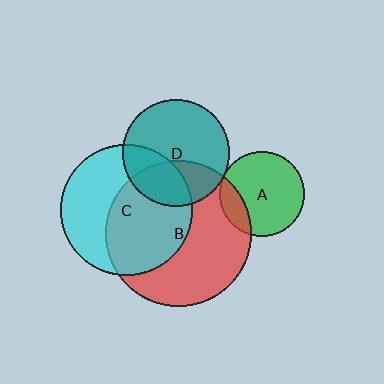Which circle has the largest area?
Circle B (red).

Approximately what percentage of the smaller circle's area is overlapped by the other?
Approximately 55%.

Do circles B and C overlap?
Yes.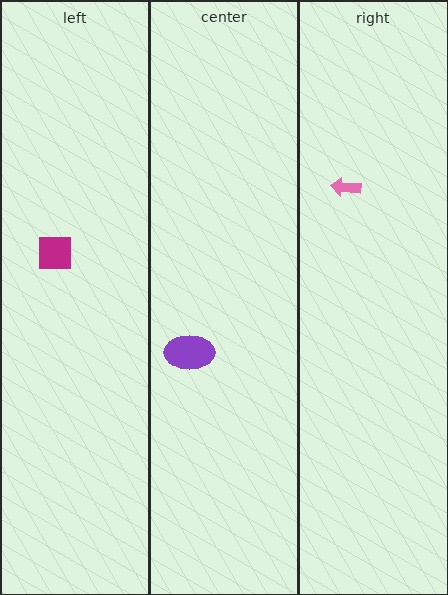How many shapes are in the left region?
1.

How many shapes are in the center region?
1.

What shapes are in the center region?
The purple ellipse.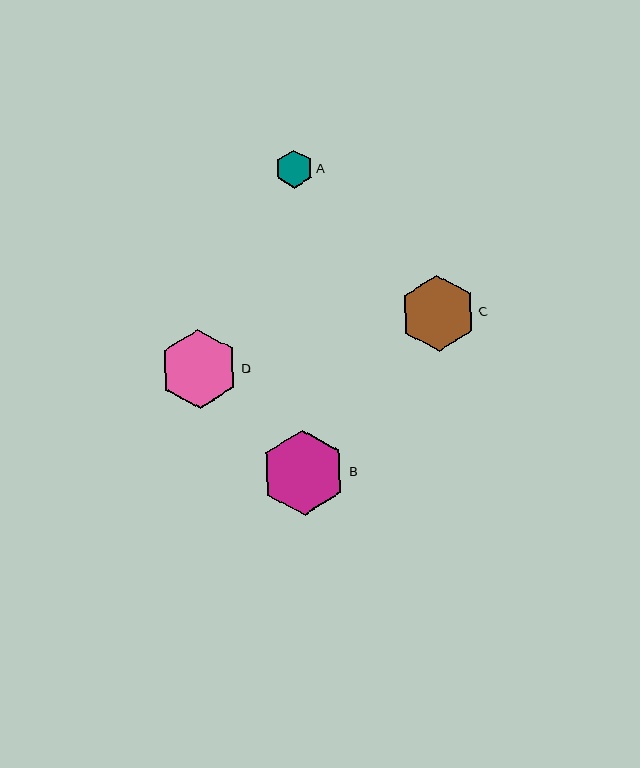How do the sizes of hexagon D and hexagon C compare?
Hexagon D and hexagon C are approximately the same size.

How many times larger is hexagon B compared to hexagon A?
Hexagon B is approximately 2.2 times the size of hexagon A.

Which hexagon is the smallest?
Hexagon A is the smallest with a size of approximately 38 pixels.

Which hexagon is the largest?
Hexagon B is the largest with a size of approximately 85 pixels.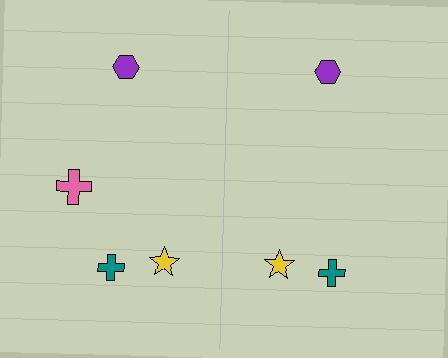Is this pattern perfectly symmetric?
No, the pattern is not perfectly symmetric. A pink cross is missing from the right side.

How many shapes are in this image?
There are 7 shapes in this image.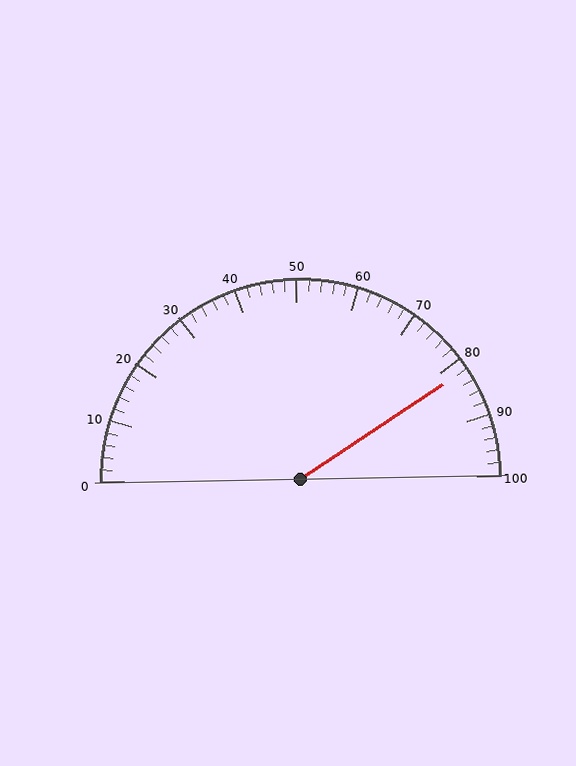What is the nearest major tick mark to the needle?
The nearest major tick mark is 80.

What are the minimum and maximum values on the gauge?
The gauge ranges from 0 to 100.